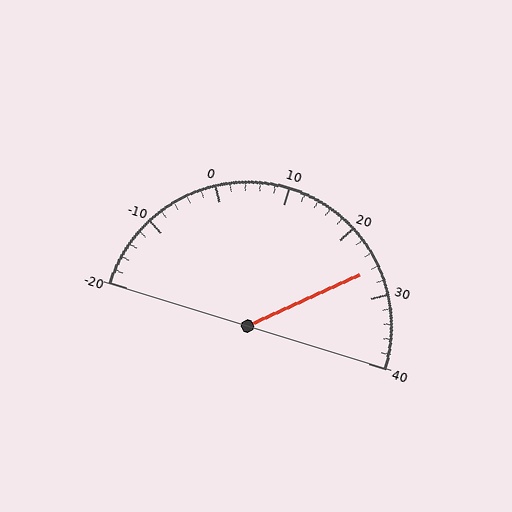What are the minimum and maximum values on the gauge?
The gauge ranges from -20 to 40.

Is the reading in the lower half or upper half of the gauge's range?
The reading is in the upper half of the range (-20 to 40).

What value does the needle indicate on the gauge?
The needle indicates approximately 26.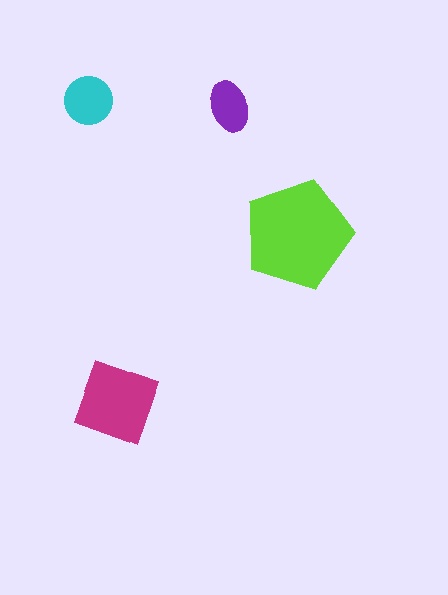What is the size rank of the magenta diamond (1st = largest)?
2nd.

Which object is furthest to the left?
The cyan circle is leftmost.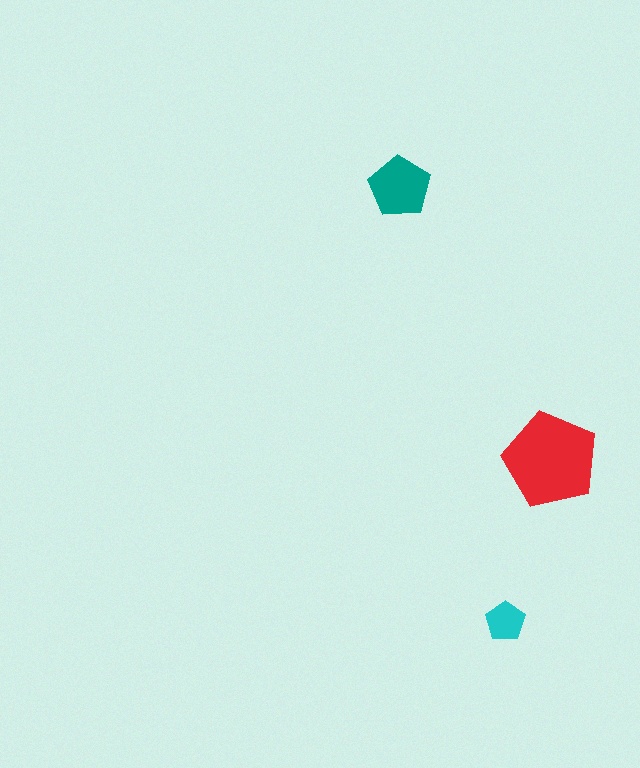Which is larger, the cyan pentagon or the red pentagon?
The red one.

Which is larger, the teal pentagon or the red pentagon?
The red one.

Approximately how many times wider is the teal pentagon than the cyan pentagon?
About 1.5 times wider.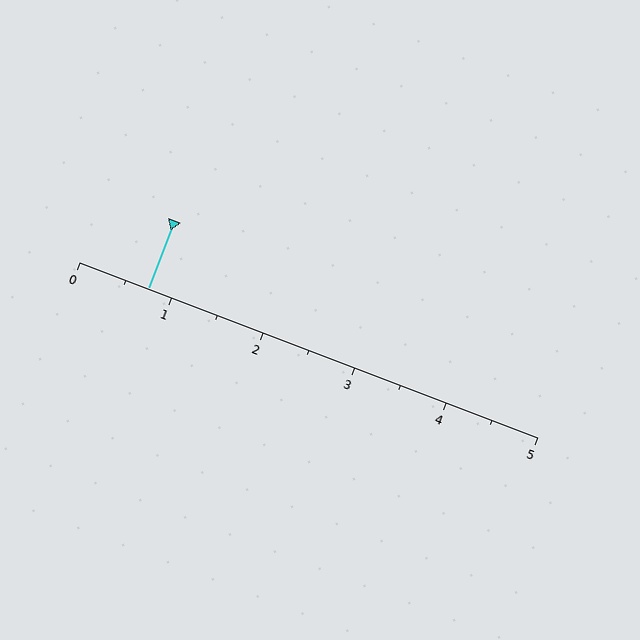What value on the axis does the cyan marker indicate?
The marker indicates approximately 0.8.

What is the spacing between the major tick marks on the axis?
The major ticks are spaced 1 apart.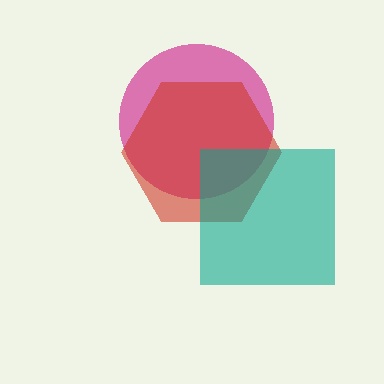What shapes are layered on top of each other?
The layered shapes are: a magenta circle, a red hexagon, a teal square.